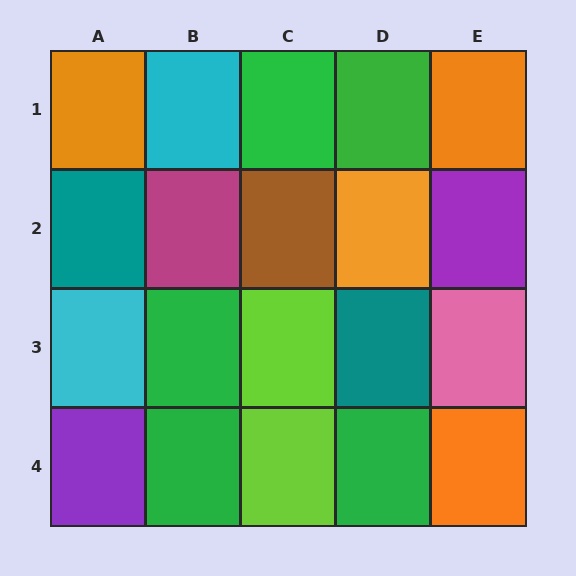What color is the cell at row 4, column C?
Lime.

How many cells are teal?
2 cells are teal.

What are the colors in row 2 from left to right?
Teal, magenta, brown, orange, purple.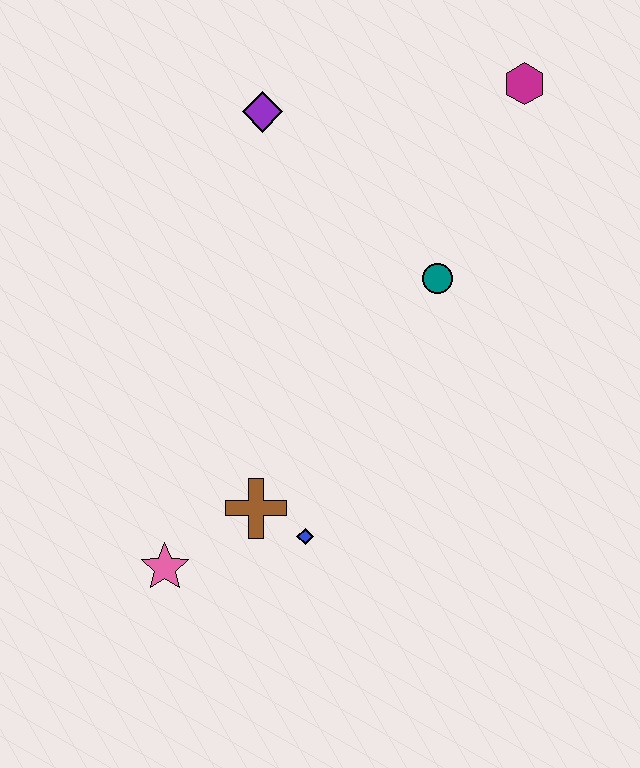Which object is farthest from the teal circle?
The pink star is farthest from the teal circle.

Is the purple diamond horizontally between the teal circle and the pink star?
Yes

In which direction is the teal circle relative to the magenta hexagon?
The teal circle is below the magenta hexagon.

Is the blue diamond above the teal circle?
No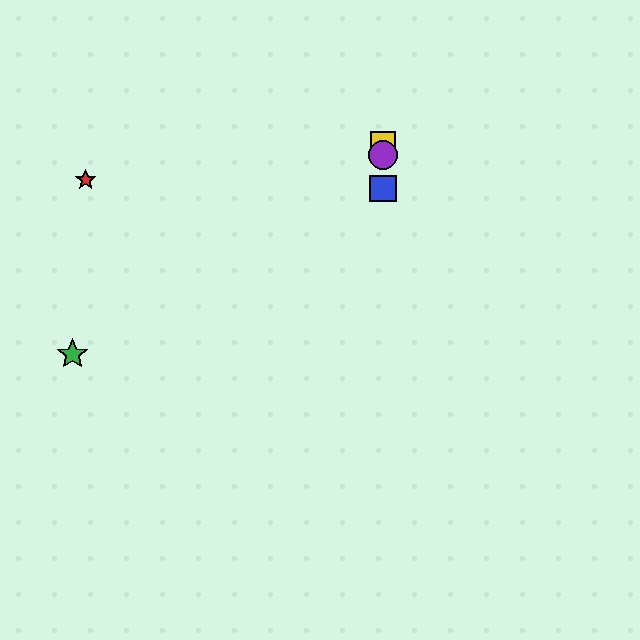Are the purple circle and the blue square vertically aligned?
Yes, both are at x≈383.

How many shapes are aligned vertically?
3 shapes (the blue square, the yellow square, the purple circle) are aligned vertically.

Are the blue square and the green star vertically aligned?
No, the blue square is at x≈383 and the green star is at x≈73.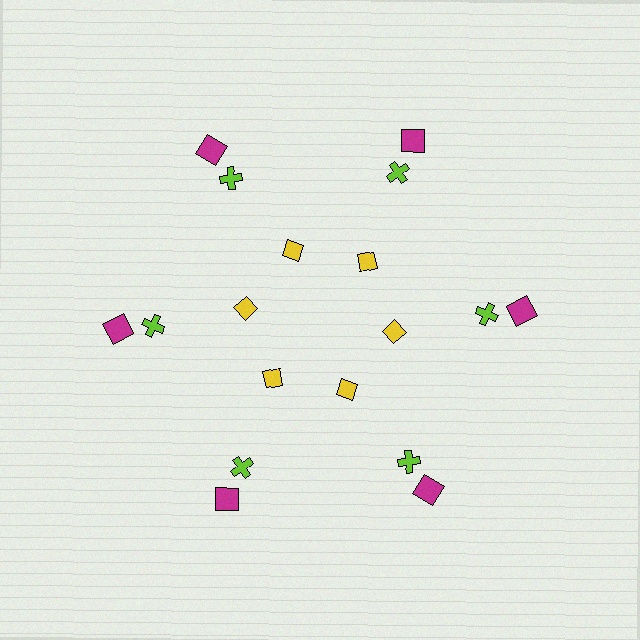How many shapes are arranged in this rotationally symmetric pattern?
There are 18 shapes, arranged in 6 groups of 3.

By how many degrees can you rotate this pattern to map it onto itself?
The pattern maps onto itself every 60 degrees of rotation.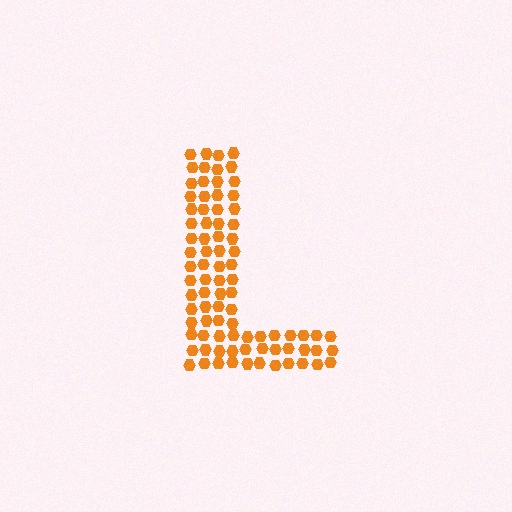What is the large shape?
The large shape is the letter L.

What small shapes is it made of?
It is made of small hexagons.